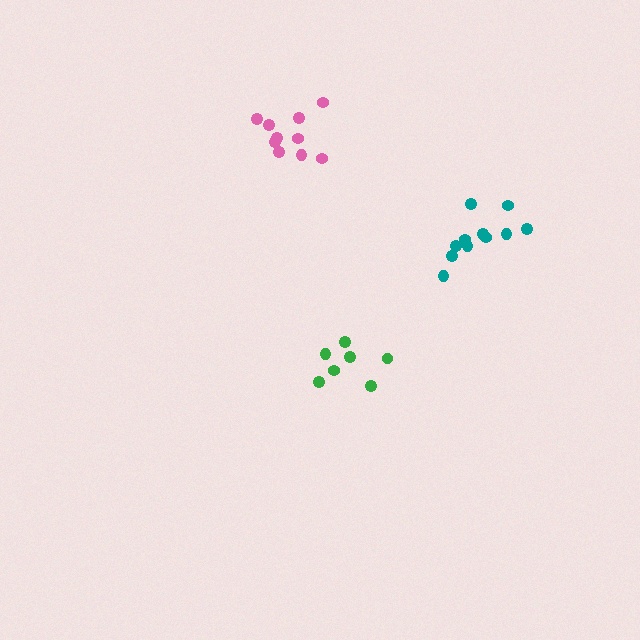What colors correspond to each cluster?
The clusters are colored: pink, green, teal.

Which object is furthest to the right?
The teal cluster is rightmost.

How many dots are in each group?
Group 1: 10 dots, Group 2: 7 dots, Group 3: 11 dots (28 total).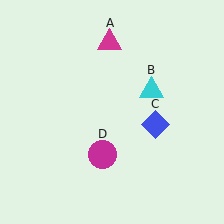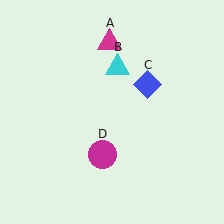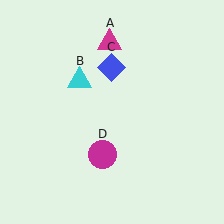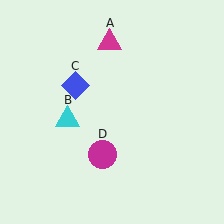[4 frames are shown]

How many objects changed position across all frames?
2 objects changed position: cyan triangle (object B), blue diamond (object C).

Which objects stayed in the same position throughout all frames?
Magenta triangle (object A) and magenta circle (object D) remained stationary.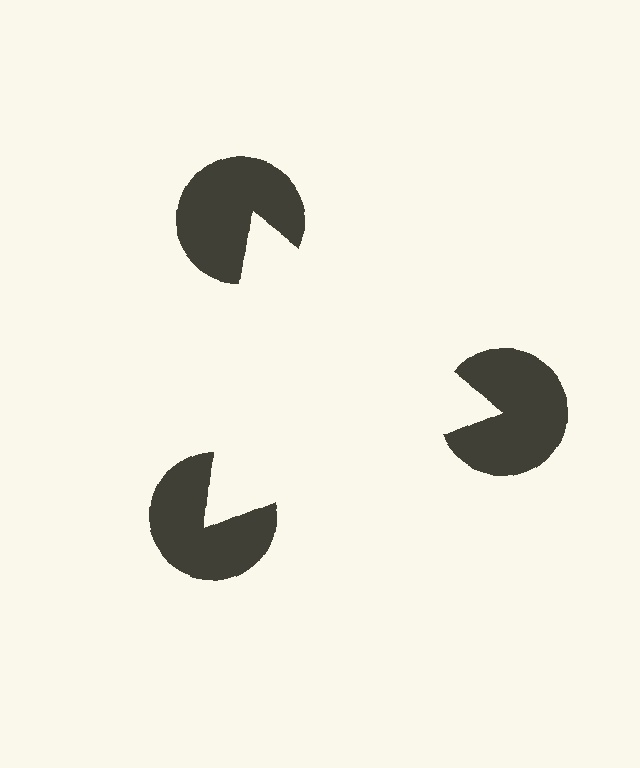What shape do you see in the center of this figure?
An illusory triangle — its edges are inferred from the aligned wedge cuts in the pac-man discs, not physically drawn.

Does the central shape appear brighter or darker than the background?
It typically appears slightly brighter than the background, even though no actual brightness change is drawn.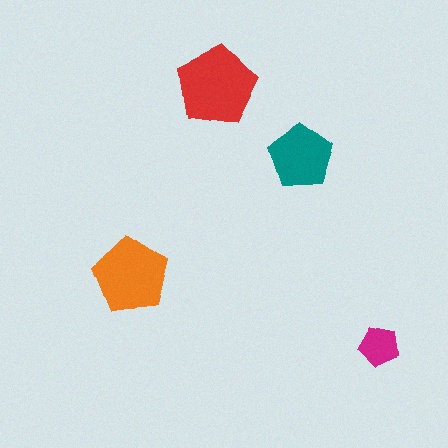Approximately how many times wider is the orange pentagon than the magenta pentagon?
About 2 times wider.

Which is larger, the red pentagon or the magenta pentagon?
The red one.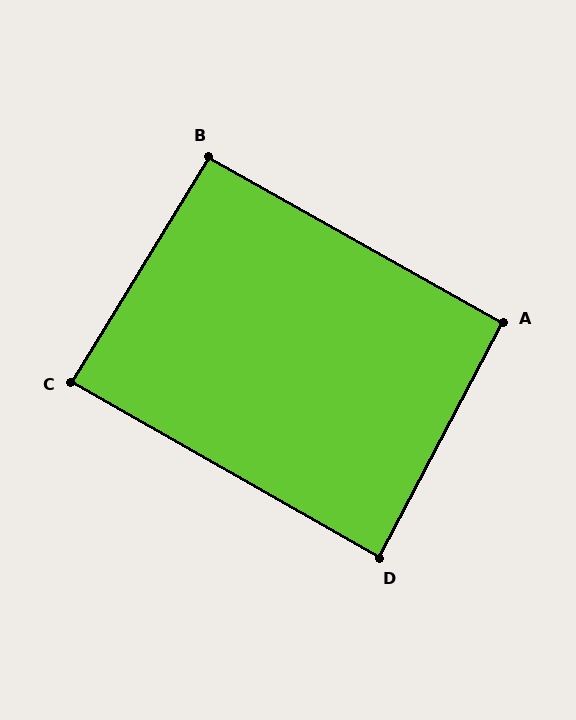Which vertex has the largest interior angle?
B, at approximately 92 degrees.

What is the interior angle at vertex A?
Approximately 92 degrees (approximately right).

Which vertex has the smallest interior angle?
D, at approximately 88 degrees.